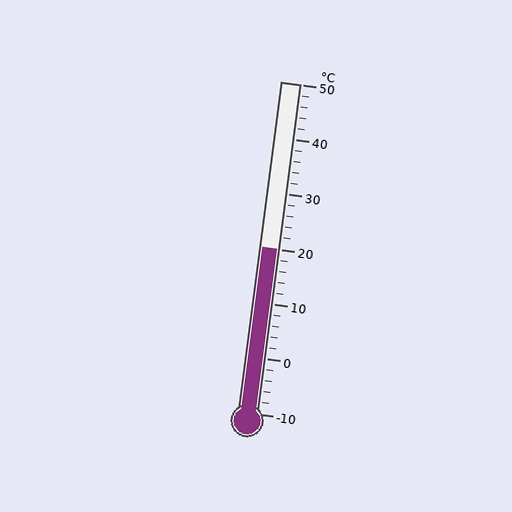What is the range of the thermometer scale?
The thermometer scale ranges from -10°C to 50°C.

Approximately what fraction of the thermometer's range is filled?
The thermometer is filled to approximately 50% of its range.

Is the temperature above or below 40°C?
The temperature is below 40°C.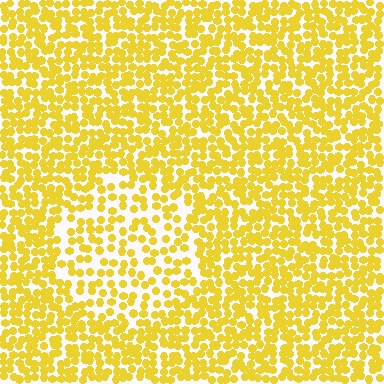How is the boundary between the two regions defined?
The boundary is defined by a change in element density (approximately 1.8x ratio). All elements are the same color, size, and shape.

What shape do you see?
I see a circle.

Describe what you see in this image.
The image contains small yellow elements arranged at two different densities. A circle-shaped region is visible where the elements are less densely packed than the surrounding area.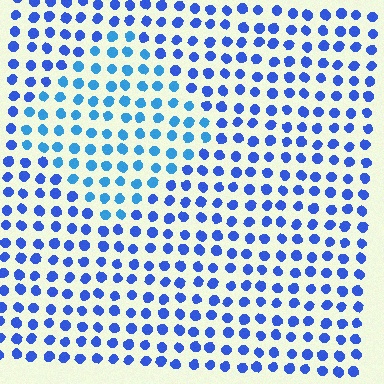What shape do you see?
I see a diamond.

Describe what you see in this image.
The image is filled with small blue elements in a uniform arrangement. A diamond-shaped region is visible where the elements are tinted to a slightly different hue, forming a subtle color boundary.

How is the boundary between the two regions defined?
The boundary is defined purely by a slight shift in hue (about 24 degrees). Spacing, size, and orientation are identical on both sides.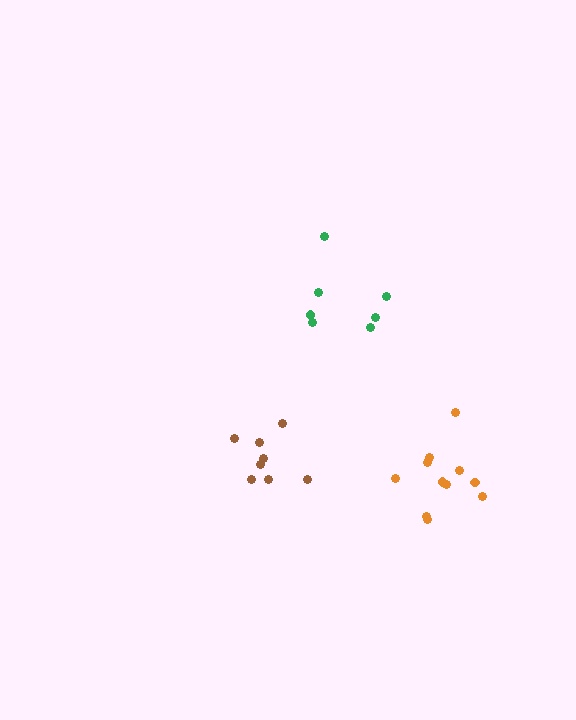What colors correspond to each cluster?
The clusters are colored: green, orange, brown.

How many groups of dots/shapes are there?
There are 3 groups.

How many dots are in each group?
Group 1: 7 dots, Group 2: 11 dots, Group 3: 8 dots (26 total).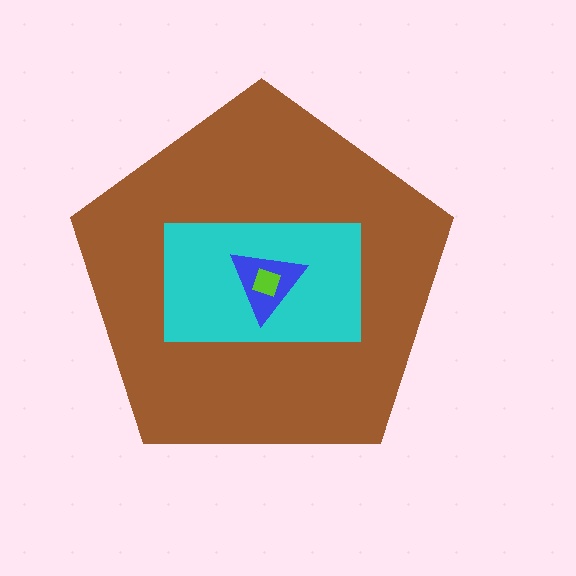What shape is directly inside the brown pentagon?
The cyan rectangle.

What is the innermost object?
The lime square.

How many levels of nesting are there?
4.